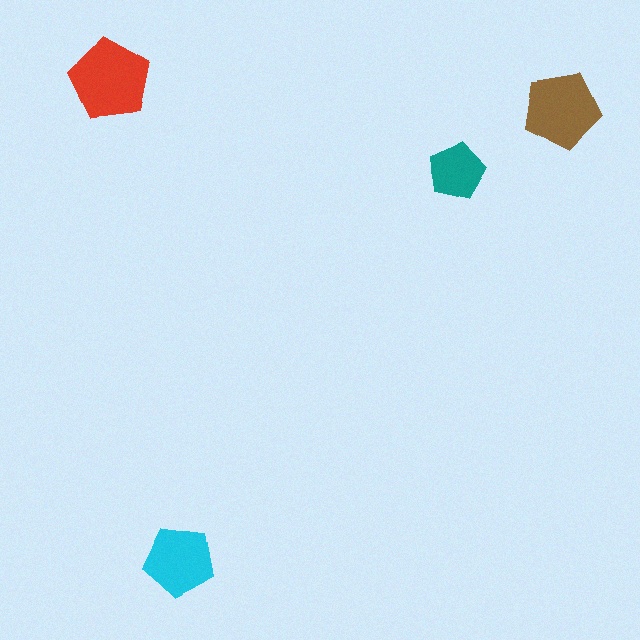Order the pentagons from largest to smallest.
the red one, the brown one, the cyan one, the teal one.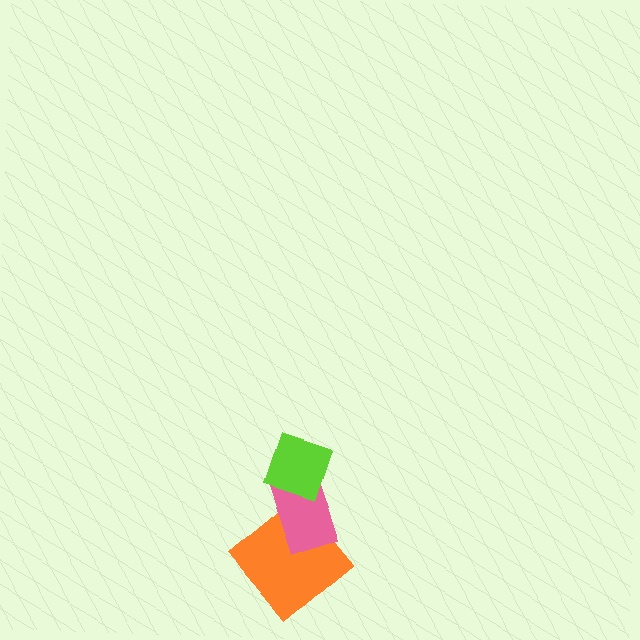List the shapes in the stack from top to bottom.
From top to bottom: the lime diamond, the pink rectangle, the orange diamond.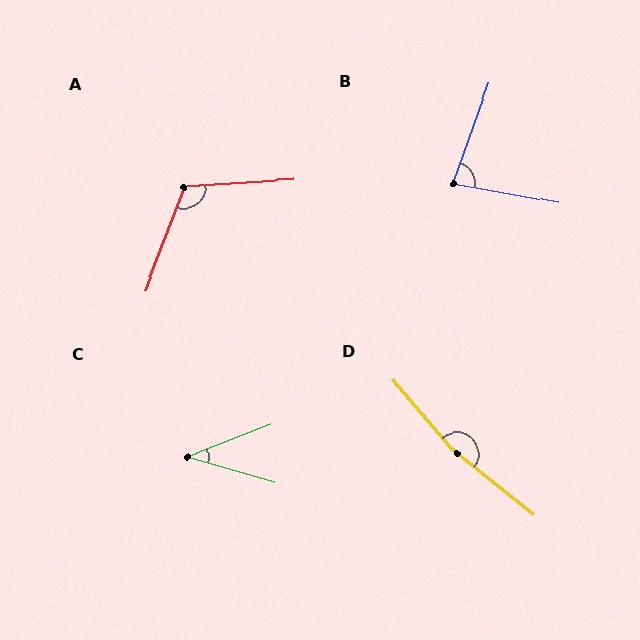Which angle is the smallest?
C, at approximately 37 degrees.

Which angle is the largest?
D, at approximately 169 degrees.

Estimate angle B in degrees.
Approximately 81 degrees.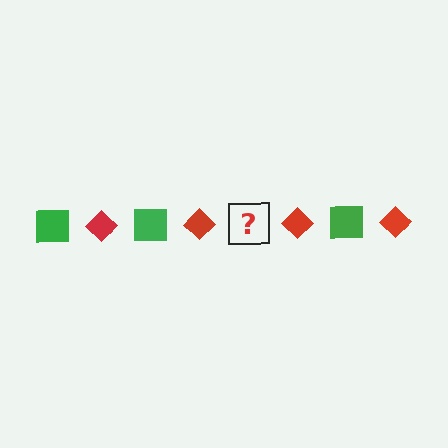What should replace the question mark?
The question mark should be replaced with a green square.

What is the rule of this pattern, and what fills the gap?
The rule is that the pattern alternates between green square and red diamond. The gap should be filled with a green square.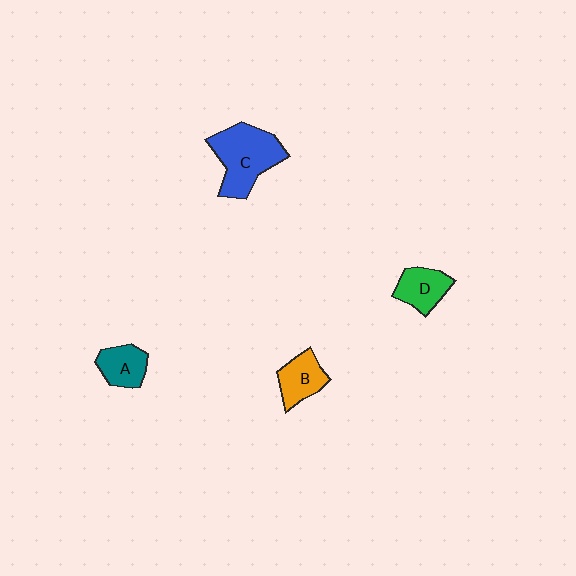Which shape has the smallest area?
Shape A (teal).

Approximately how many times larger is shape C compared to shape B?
Approximately 1.9 times.